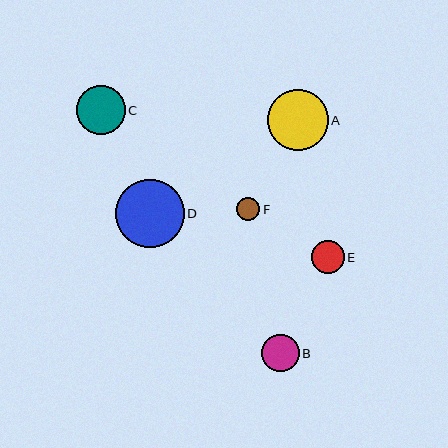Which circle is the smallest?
Circle F is the smallest with a size of approximately 23 pixels.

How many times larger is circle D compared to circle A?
Circle D is approximately 1.1 times the size of circle A.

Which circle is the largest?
Circle D is the largest with a size of approximately 68 pixels.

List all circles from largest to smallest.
From largest to smallest: D, A, C, B, E, F.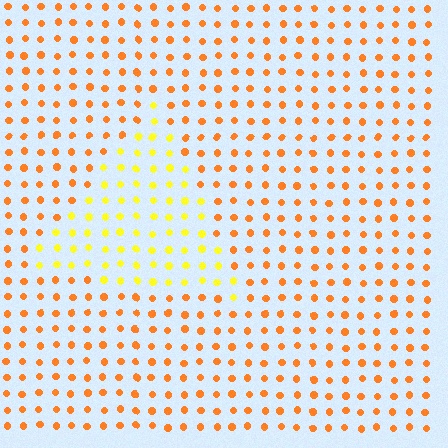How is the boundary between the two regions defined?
The boundary is defined purely by a slight shift in hue (about 35 degrees). Spacing, size, and orientation are identical on both sides.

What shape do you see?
I see a triangle.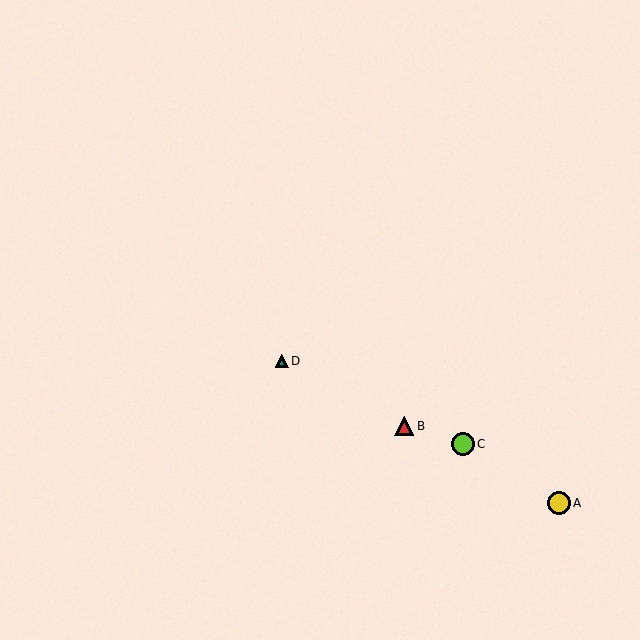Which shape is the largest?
The yellow circle (labeled A) is the largest.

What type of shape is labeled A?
Shape A is a yellow circle.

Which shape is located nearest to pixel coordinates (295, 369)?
The teal triangle (labeled D) at (282, 361) is nearest to that location.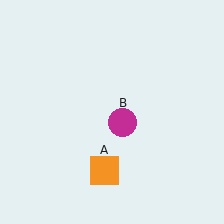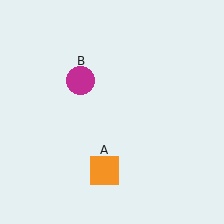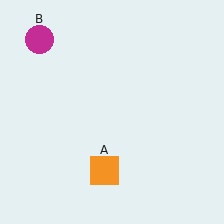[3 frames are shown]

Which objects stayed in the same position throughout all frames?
Orange square (object A) remained stationary.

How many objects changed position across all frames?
1 object changed position: magenta circle (object B).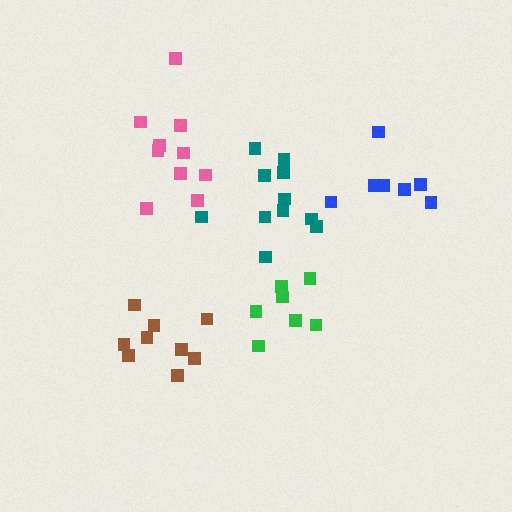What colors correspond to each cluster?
The clusters are colored: brown, green, teal, blue, pink.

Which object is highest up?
The pink cluster is topmost.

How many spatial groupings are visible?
There are 5 spatial groupings.